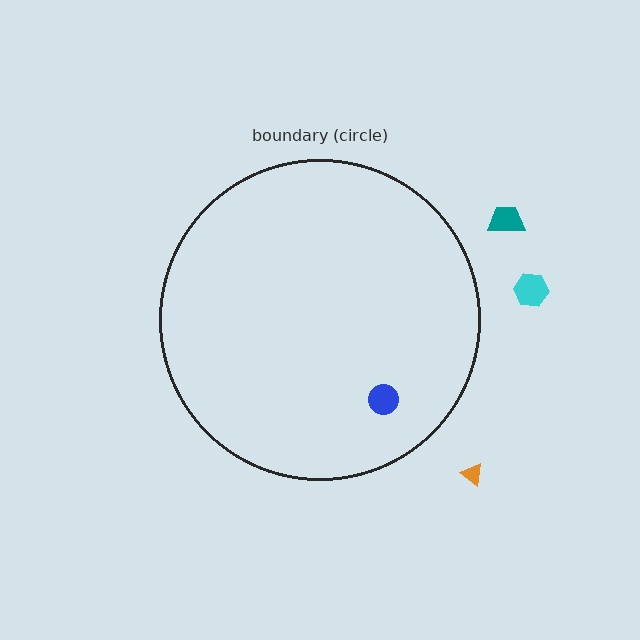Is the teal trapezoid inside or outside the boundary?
Outside.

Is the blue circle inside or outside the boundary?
Inside.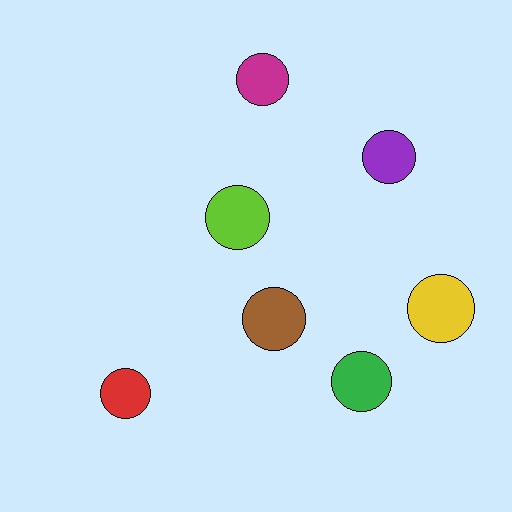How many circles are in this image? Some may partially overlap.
There are 7 circles.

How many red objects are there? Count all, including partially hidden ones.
There is 1 red object.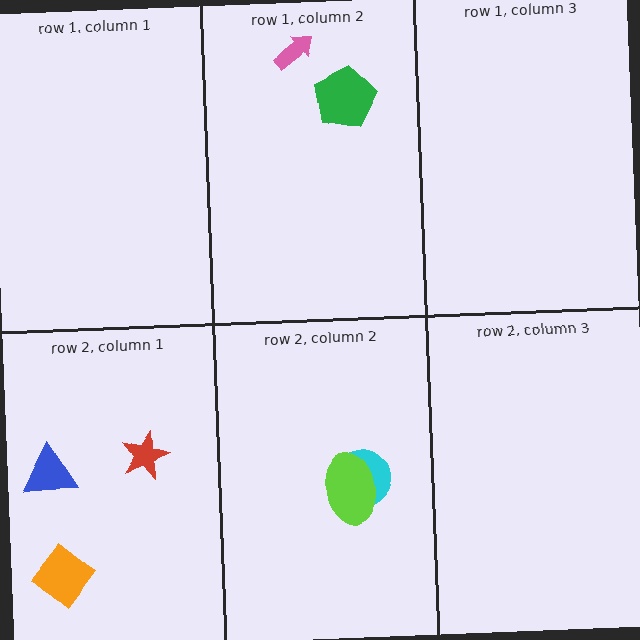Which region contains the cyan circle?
The row 2, column 2 region.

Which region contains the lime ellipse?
The row 2, column 2 region.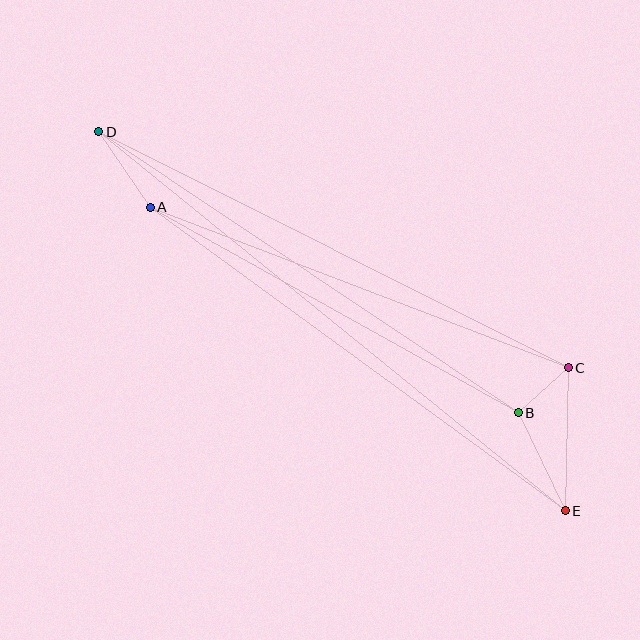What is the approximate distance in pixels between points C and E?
The distance between C and E is approximately 143 pixels.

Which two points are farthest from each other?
Points D and E are farthest from each other.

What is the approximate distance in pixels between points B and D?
The distance between B and D is approximately 505 pixels.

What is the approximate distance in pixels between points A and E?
The distance between A and E is approximately 514 pixels.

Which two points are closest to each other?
Points B and C are closest to each other.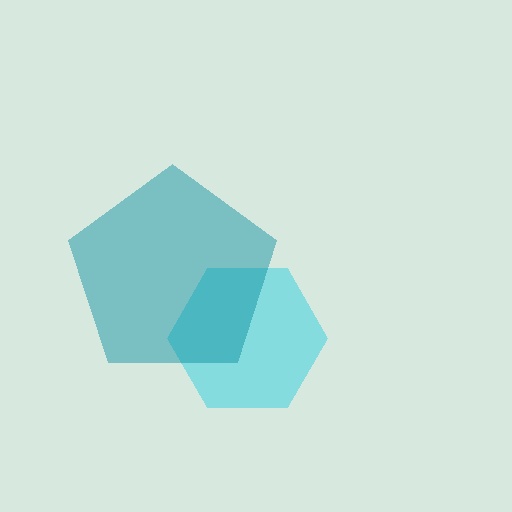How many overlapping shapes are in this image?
There are 2 overlapping shapes in the image.